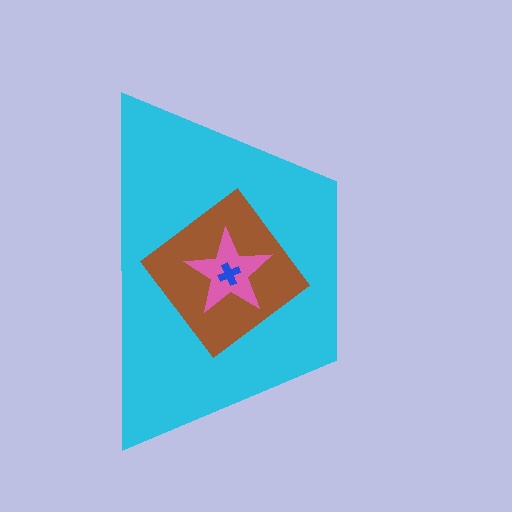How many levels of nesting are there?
4.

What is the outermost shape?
The cyan trapezoid.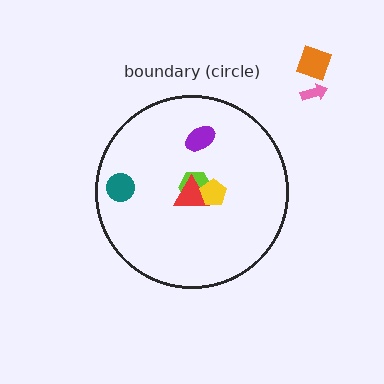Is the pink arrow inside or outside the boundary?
Outside.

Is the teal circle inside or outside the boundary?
Inside.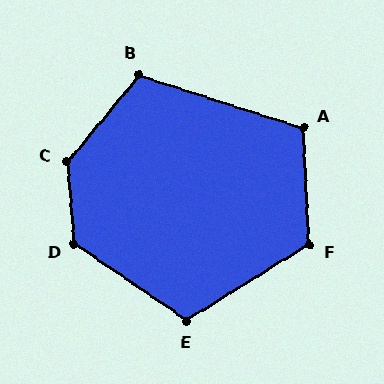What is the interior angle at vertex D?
Approximately 129 degrees (obtuse).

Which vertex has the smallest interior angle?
A, at approximately 111 degrees.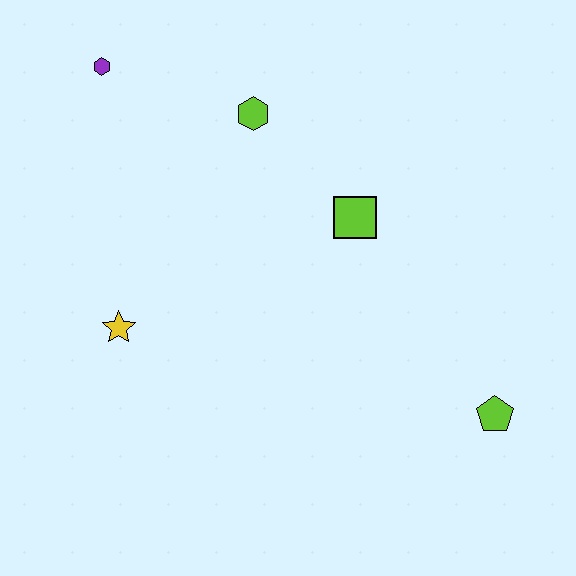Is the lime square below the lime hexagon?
Yes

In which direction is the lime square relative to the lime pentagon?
The lime square is above the lime pentagon.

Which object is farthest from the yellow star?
The lime pentagon is farthest from the yellow star.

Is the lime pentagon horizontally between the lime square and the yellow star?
No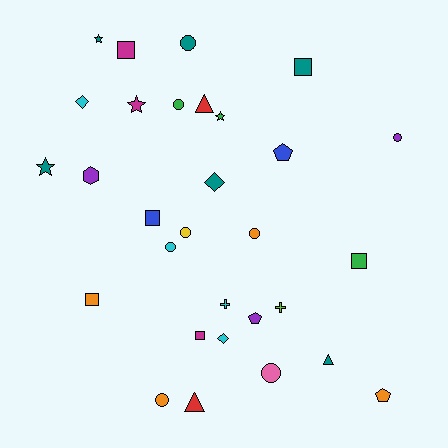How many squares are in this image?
There are 6 squares.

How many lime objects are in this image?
There is 1 lime object.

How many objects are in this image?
There are 30 objects.